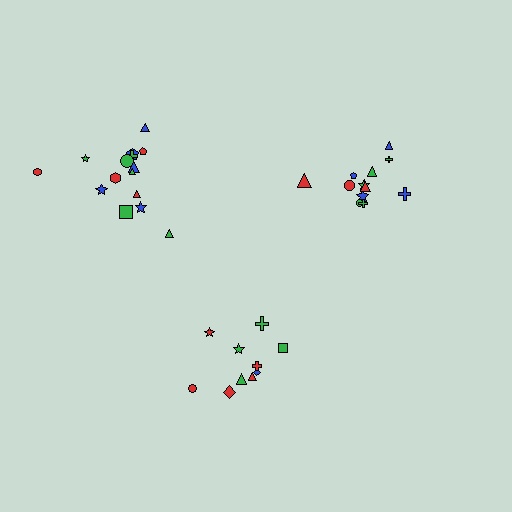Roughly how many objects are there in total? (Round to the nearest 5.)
Roughly 35 objects in total.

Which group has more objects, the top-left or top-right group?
The top-left group.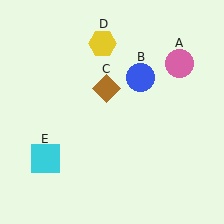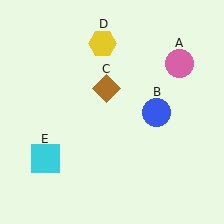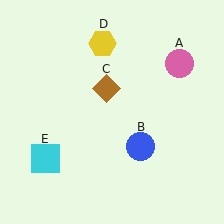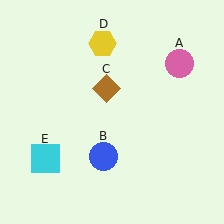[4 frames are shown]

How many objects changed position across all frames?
1 object changed position: blue circle (object B).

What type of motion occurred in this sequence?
The blue circle (object B) rotated clockwise around the center of the scene.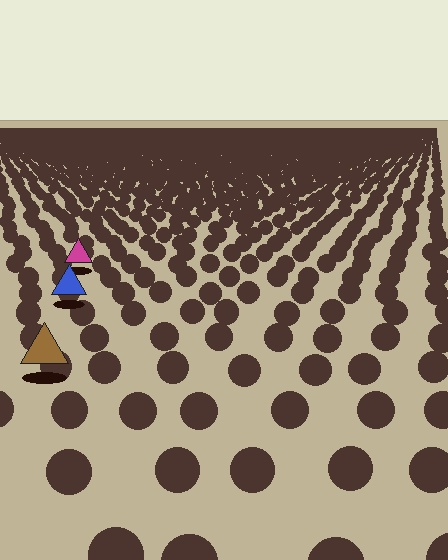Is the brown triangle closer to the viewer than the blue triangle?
Yes. The brown triangle is closer — you can tell from the texture gradient: the ground texture is coarser near it.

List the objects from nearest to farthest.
From nearest to farthest: the brown triangle, the blue triangle, the magenta triangle.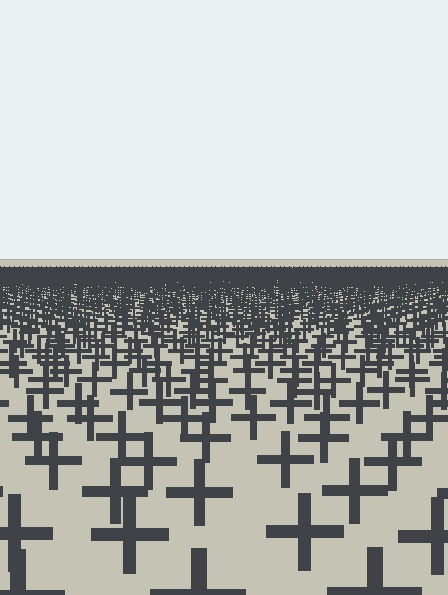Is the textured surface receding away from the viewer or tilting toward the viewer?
The surface is receding away from the viewer. Texture elements get smaller and denser toward the top.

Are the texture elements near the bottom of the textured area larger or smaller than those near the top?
Larger. Near the bottom, elements are closer to the viewer and appear at a bigger on-screen size.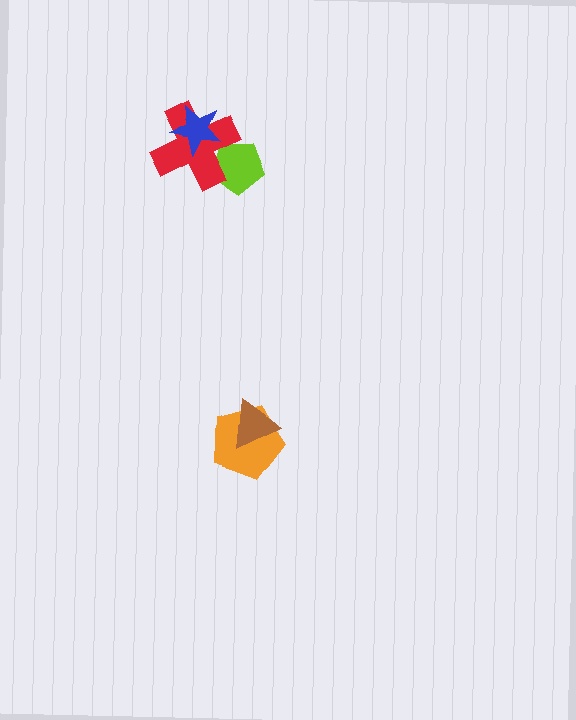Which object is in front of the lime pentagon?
The red cross is in front of the lime pentagon.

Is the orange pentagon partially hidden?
Yes, it is partially covered by another shape.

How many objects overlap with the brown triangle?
1 object overlaps with the brown triangle.